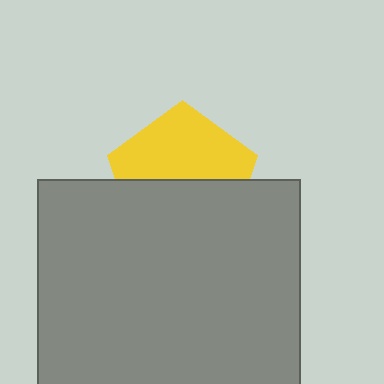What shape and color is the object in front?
The object in front is a gray square.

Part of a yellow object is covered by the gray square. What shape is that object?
It is a pentagon.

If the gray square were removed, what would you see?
You would see the complete yellow pentagon.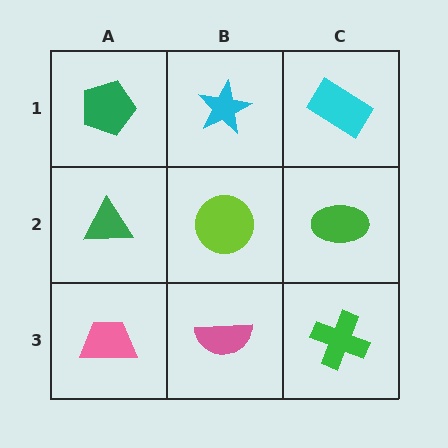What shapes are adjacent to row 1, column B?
A lime circle (row 2, column B), a green pentagon (row 1, column A), a cyan rectangle (row 1, column C).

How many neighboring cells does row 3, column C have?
2.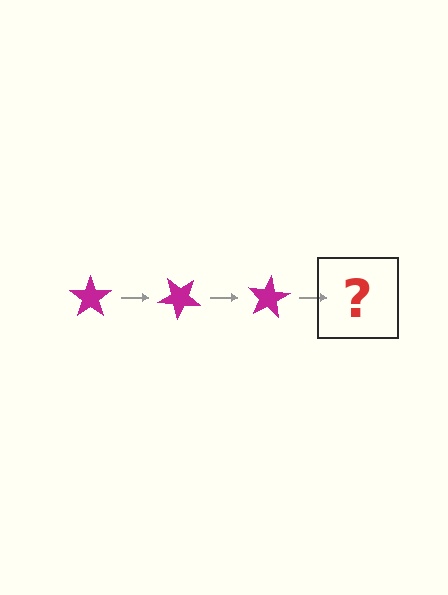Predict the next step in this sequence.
The next step is a magenta star rotated 120 degrees.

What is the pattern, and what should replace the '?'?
The pattern is that the star rotates 40 degrees each step. The '?' should be a magenta star rotated 120 degrees.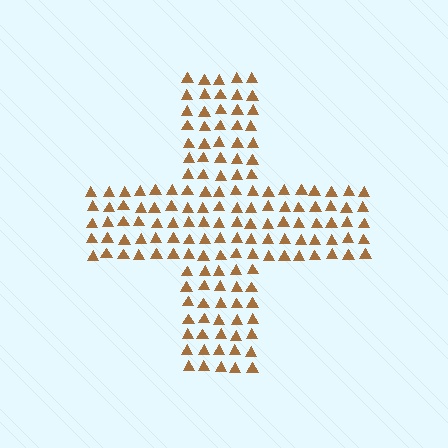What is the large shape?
The large shape is a cross.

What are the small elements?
The small elements are triangles.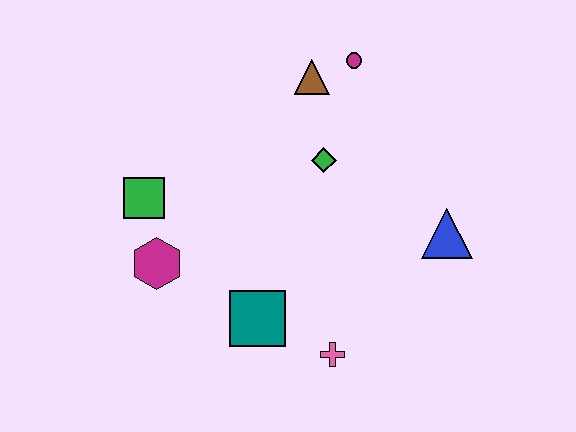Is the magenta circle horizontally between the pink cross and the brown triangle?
No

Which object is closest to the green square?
The magenta hexagon is closest to the green square.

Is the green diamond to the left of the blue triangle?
Yes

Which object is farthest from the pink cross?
The magenta circle is farthest from the pink cross.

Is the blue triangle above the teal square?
Yes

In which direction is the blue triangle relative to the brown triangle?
The blue triangle is below the brown triangle.